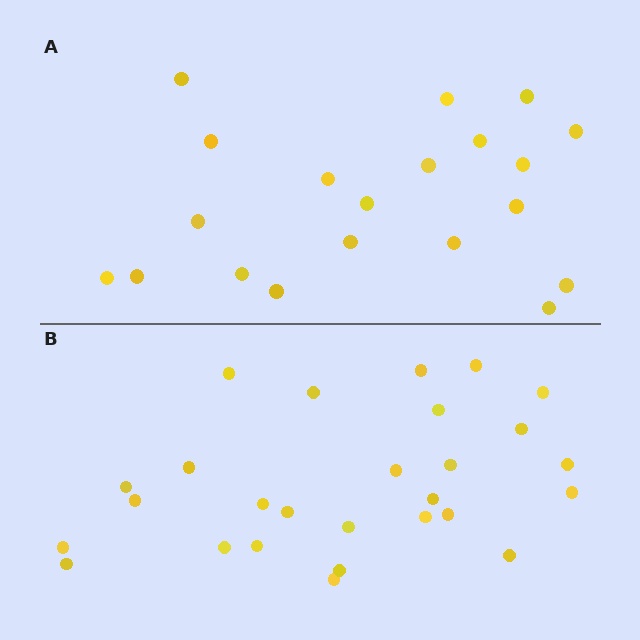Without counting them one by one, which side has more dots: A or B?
Region B (the bottom region) has more dots.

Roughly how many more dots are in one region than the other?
Region B has roughly 8 or so more dots than region A.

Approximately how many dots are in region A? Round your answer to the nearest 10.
About 20 dots.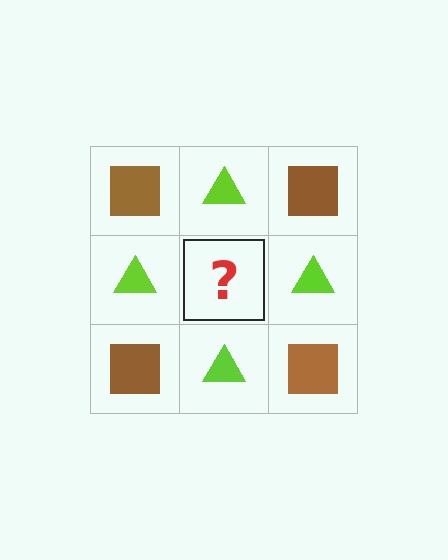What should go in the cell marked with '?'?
The missing cell should contain a brown square.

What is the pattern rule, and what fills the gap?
The rule is that it alternates brown square and lime triangle in a checkerboard pattern. The gap should be filled with a brown square.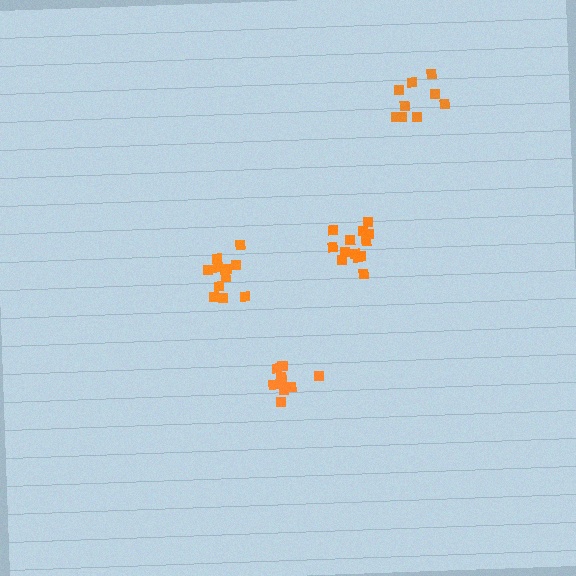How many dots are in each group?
Group 1: 13 dots, Group 2: 10 dots, Group 3: 9 dots, Group 4: 11 dots (43 total).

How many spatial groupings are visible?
There are 4 spatial groupings.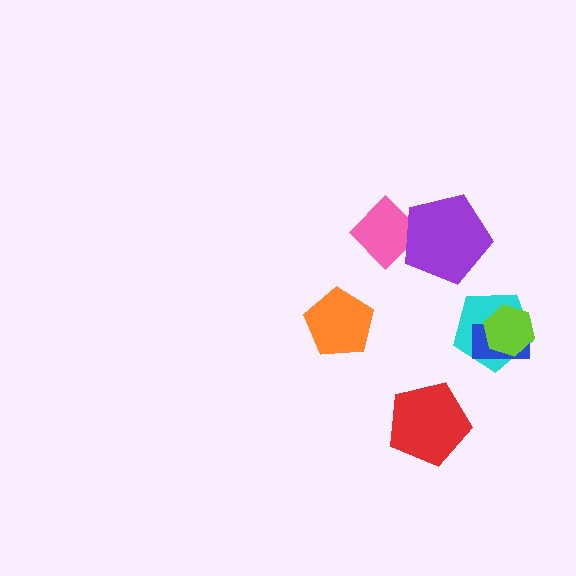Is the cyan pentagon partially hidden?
Yes, it is partially covered by another shape.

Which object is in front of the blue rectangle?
The lime hexagon is in front of the blue rectangle.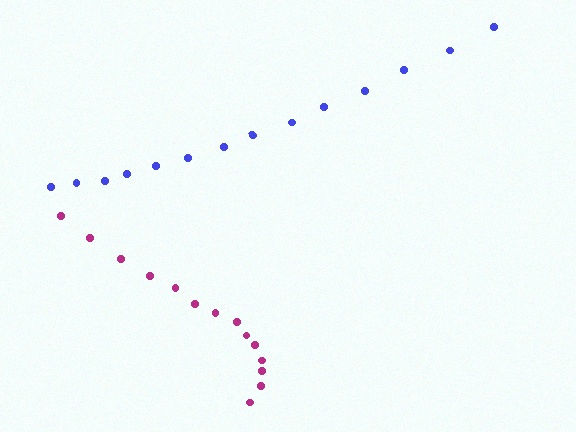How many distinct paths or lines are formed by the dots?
There are 2 distinct paths.